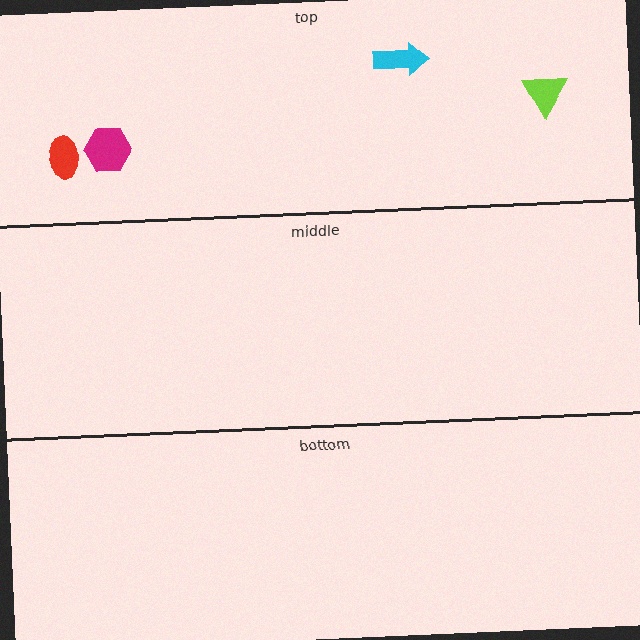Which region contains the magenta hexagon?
The top region.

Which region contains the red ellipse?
The top region.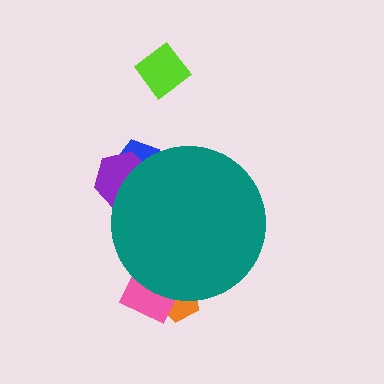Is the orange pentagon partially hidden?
Yes, the orange pentagon is partially hidden behind the teal circle.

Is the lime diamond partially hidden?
No, the lime diamond is fully visible.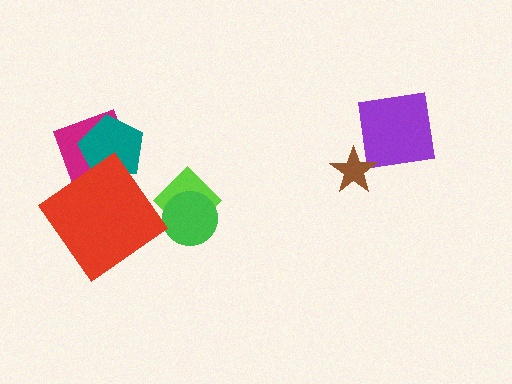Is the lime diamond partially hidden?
Yes, it is partially covered by another shape.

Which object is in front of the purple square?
The brown star is in front of the purple square.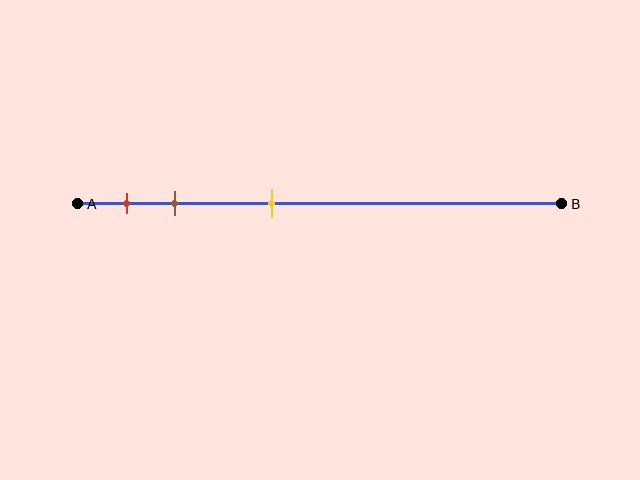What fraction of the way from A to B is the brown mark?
The brown mark is approximately 20% (0.2) of the way from A to B.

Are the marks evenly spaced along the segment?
No, the marks are not evenly spaced.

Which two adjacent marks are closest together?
The red and brown marks are the closest adjacent pair.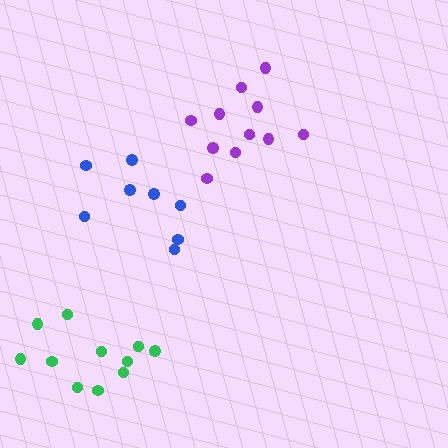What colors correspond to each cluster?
The clusters are colored: purple, blue, green.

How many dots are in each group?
Group 1: 11 dots, Group 2: 8 dots, Group 3: 11 dots (30 total).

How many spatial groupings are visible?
There are 3 spatial groupings.